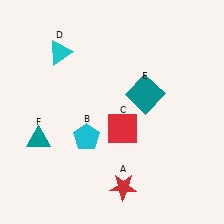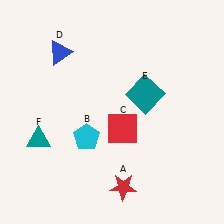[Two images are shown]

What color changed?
The triangle (D) changed from cyan in Image 1 to blue in Image 2.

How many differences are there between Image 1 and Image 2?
There is 1 difference between the two images.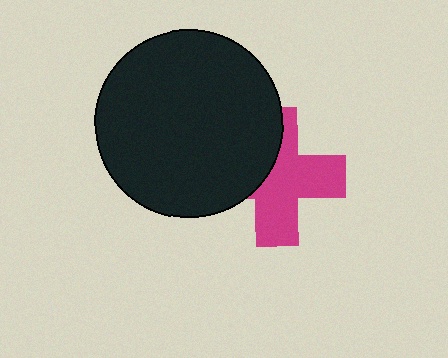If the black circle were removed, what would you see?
You would see the complete magenta cross.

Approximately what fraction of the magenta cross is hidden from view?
Roughly 38% of the magenta cross is hidden behind the black circle.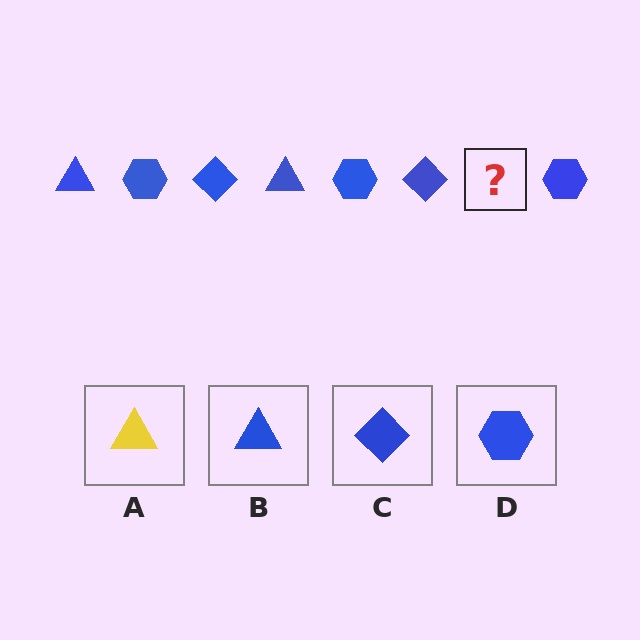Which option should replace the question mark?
Option B.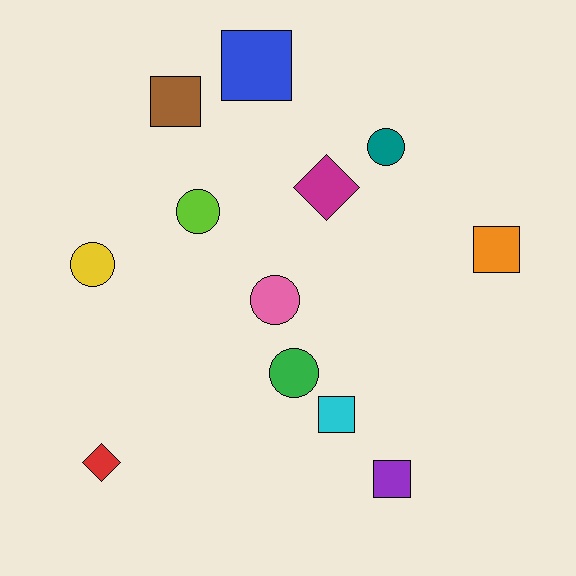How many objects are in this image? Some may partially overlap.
There are 12 objects.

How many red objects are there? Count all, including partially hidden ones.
There is 1 red object.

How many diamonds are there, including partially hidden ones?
There are 2 diamonds.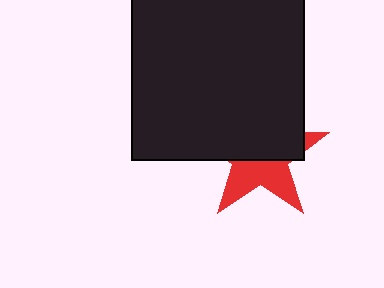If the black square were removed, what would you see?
You would see the complete red star.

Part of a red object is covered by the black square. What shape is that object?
It is a star.